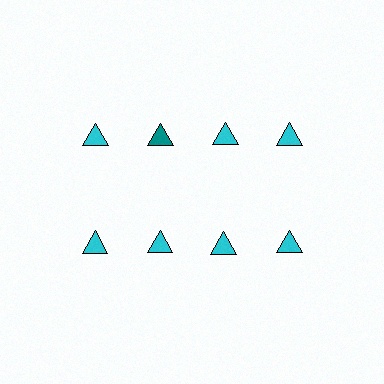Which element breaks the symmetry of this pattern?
The teal triangle in the top row, second from left column breaks the symmetry. All other shapes are cyan triangles.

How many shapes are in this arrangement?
There are 8 shapes arranged in a grid pattern.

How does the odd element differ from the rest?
It has a different color: teal instead of cyan.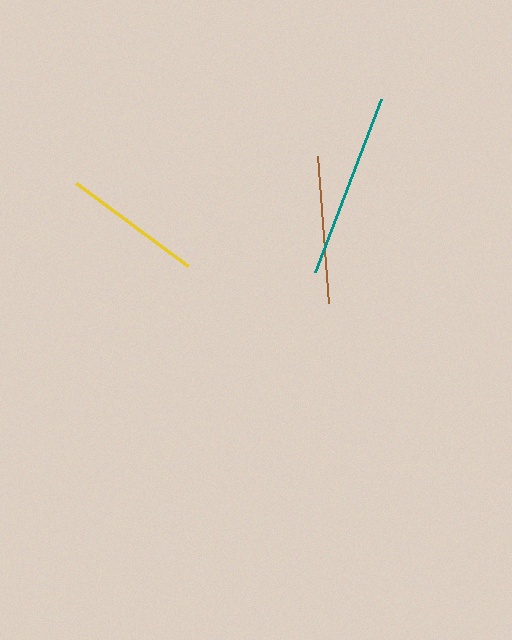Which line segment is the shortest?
The yellow line is the shortest at approximately 139 pixels.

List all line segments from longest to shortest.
From longest to shortest: teal, brown, yellow.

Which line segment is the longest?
The teal line is the longest at approximately 185 pixels.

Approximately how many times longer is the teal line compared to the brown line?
The teal line is approximately 1.3 times the length of the brown line.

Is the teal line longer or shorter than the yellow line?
The teal line is longer than the yellow line.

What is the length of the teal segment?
The teal segment is approximately 185 pixels long.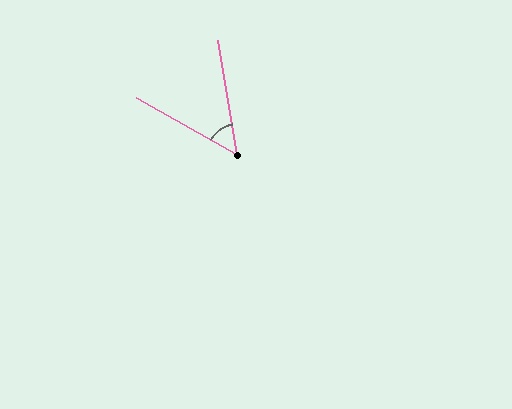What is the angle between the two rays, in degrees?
Approximately 51 degrees.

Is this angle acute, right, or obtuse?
It is acute.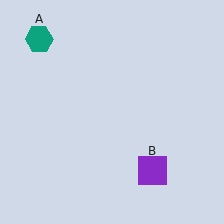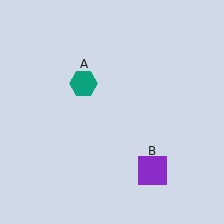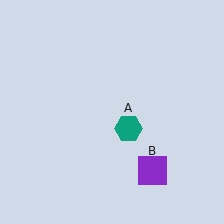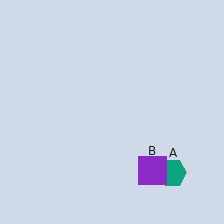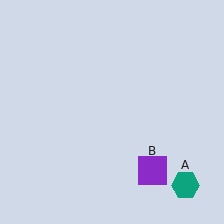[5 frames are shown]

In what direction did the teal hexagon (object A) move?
The teal hexagon (object A) moved down and to the right.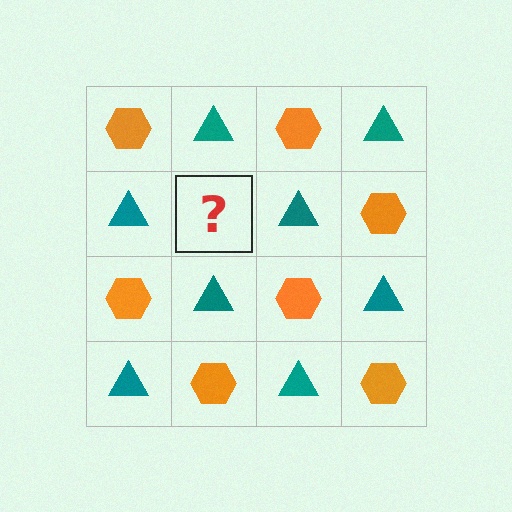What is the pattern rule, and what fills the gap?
The rule is that it alternates orange hexagon and teal triangle in a checkerboard pattern. The gap should be filled with an orange hexagon.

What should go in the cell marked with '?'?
The missing cell should contain an orange hexagon.